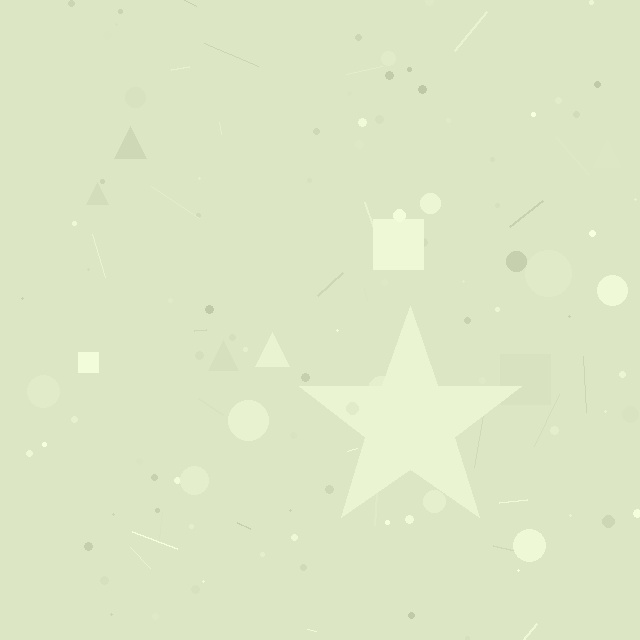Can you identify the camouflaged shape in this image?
The camouflaged shape is a star.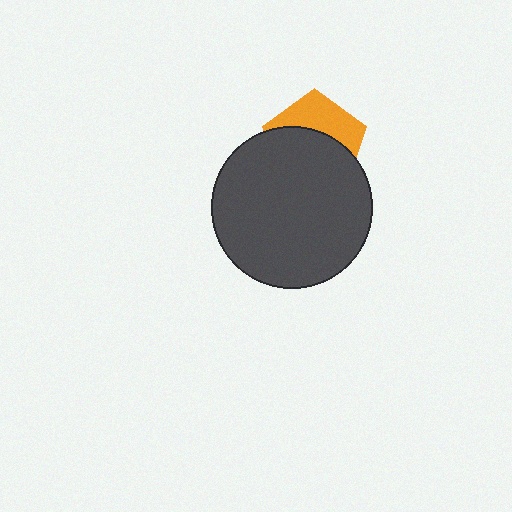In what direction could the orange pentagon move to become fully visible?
The orange pentagon could move up. That would shift it out from behind the dark gray circle entirely.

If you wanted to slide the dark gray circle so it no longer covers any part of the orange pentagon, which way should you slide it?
Slide it down — that is the most direct way to separate the two shapes.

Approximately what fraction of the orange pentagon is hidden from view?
Roughly 61% of the orange pentagon is hidden behind the dark gray circle.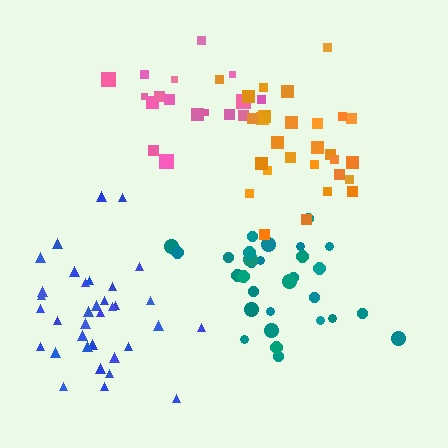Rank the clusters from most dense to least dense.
blue, orange, pink, teal.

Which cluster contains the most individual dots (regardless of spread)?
Blue (35).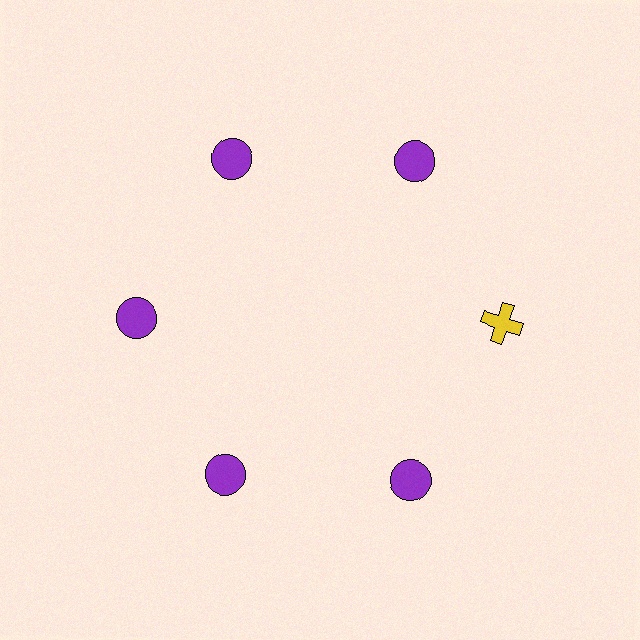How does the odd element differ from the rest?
It differs in both color (yellow instead of purple) and shape (cross instead of circle).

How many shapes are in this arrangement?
There are 6 shapes arranged in a ring pattern.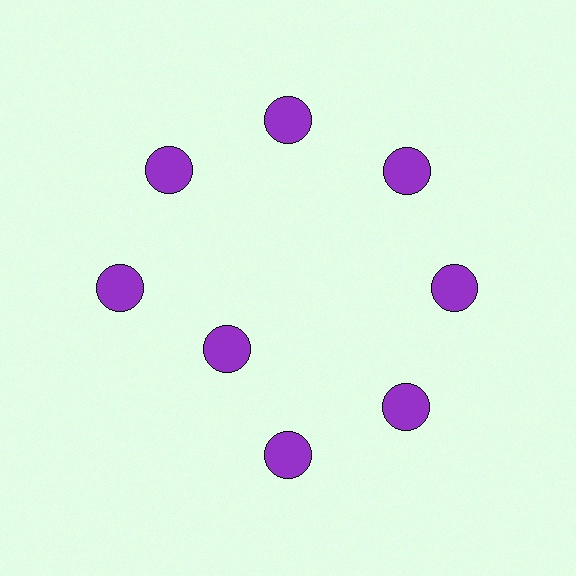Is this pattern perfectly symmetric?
No. The 8 purple circles are arranged in a ring, but one element near the 8 o'clock position is pulled inward toward the center, breaking the 8-fold rotational symmetry.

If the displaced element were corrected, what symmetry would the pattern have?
It would have 8-fold rotational symmetry — the pattern would map onto itself every 45 degrees.